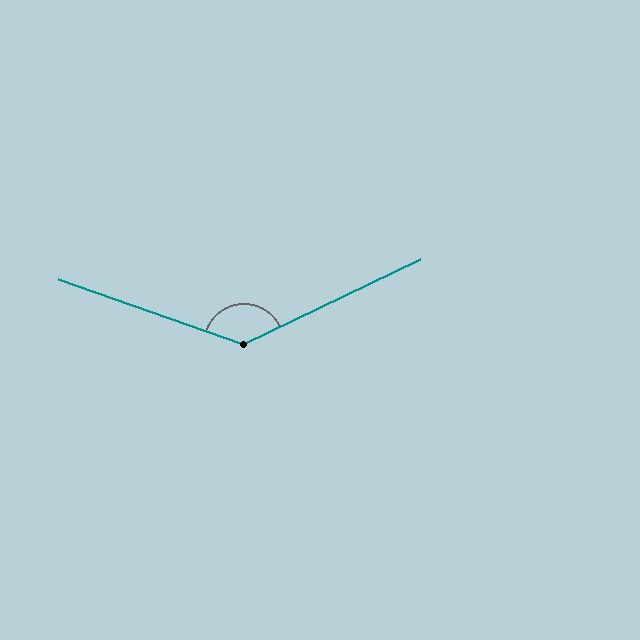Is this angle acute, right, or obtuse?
It is obtuse.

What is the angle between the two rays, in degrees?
Approximately 135 degrees.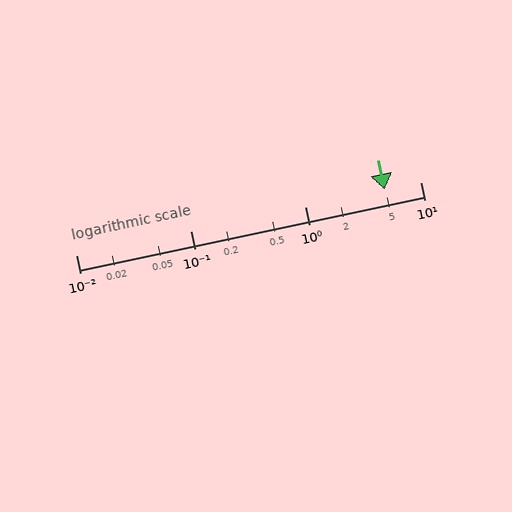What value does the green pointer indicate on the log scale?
The pointer indicates approximately 4.9.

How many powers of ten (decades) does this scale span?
The scale spans 3 decades, from 0.01 to 10.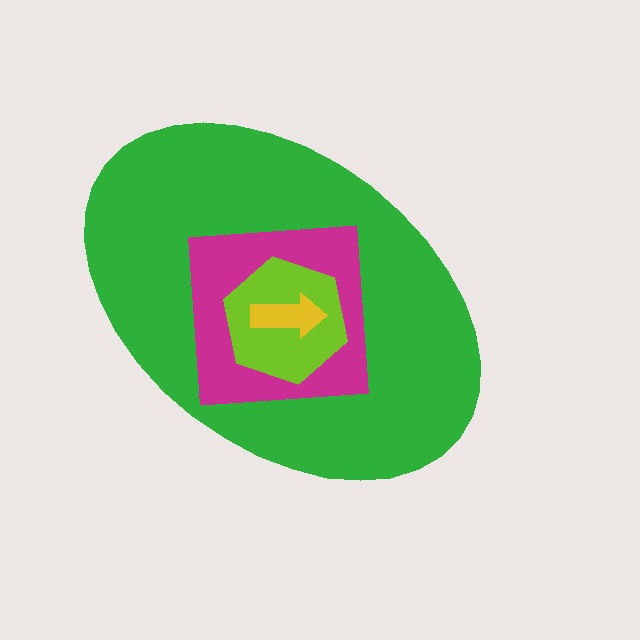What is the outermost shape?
The green ellipse.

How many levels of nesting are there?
4.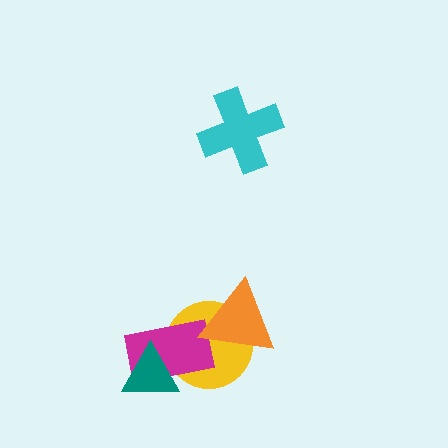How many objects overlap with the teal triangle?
2 objects overlap with the teal triangle.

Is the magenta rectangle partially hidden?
Yes, it is partially covered by another shape.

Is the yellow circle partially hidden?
Yes, it is partially covered by another shape.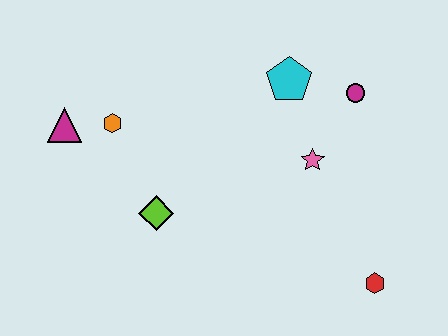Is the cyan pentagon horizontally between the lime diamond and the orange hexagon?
No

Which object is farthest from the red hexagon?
The magenta triangle is farthest from the red hexagon.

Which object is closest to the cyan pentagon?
The magenta circle is closest to the cyan pentagon.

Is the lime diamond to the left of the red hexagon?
Yes